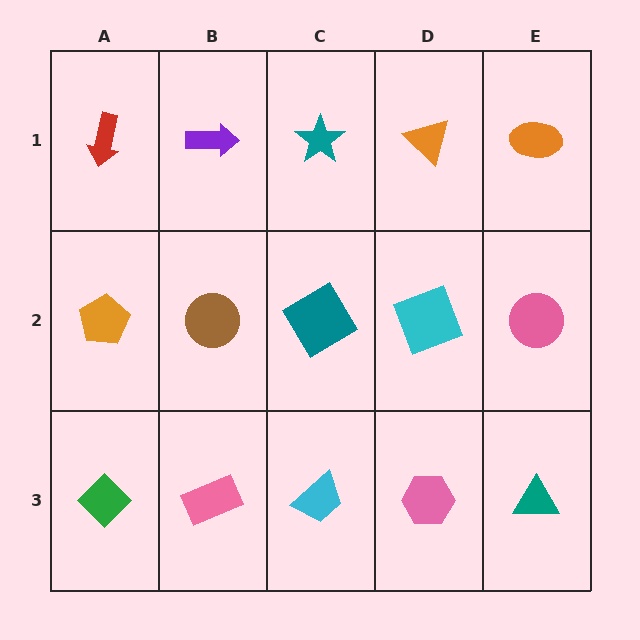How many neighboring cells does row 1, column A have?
2.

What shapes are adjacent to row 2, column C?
A teal star (row 1, column C), a cyan trapezoid (row 3, column C), a brown circle (row 2, column B), a cyan square (row 2, column D).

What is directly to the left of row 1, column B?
A red arrow.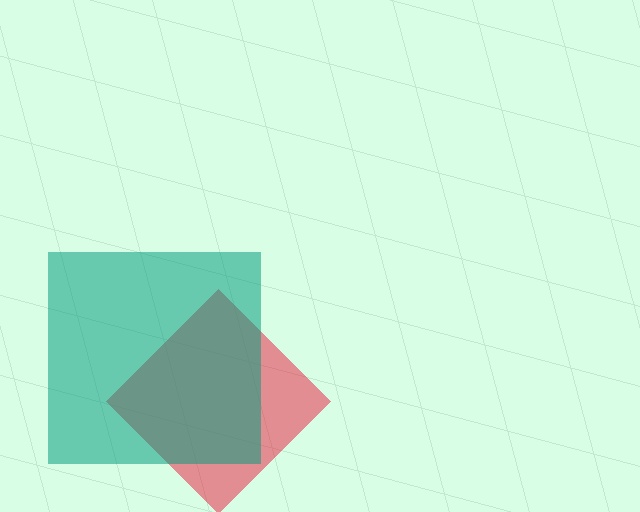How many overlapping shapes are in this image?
There are 2 overlapping shapes in the image.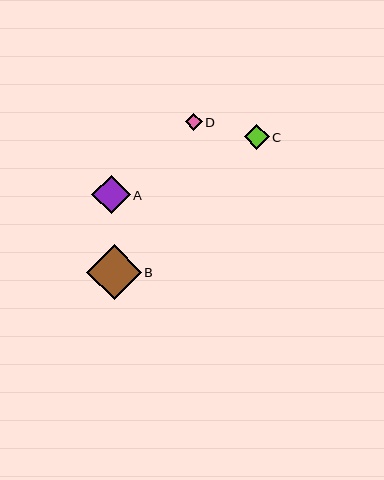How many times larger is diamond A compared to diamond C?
Diamond A is approximately 1.5 times the size of diamond C.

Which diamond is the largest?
Diamond B is the largest with a size of approximately 55 pixels.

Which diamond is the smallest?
Diamond D is the smallest with a size of approximately 17 pixels.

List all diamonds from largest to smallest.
From largest to smallest: B, A, C, D.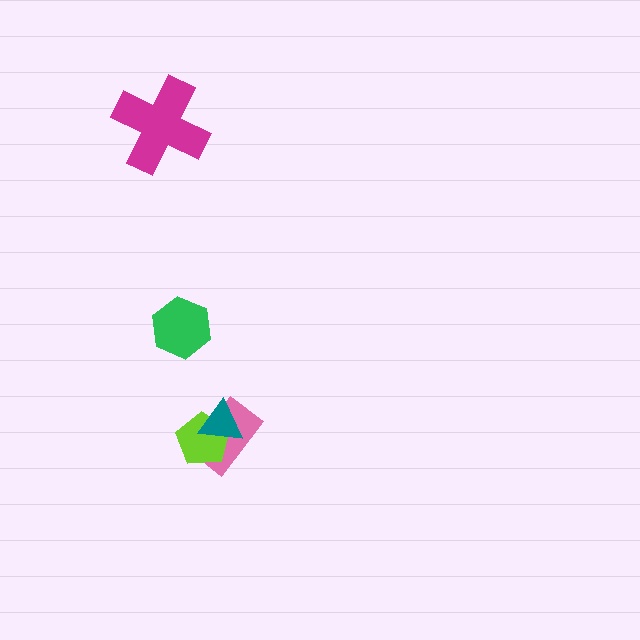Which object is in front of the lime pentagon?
The teal triangle is in front of the lime pentagon.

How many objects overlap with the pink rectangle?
2 objects overlap with the pink rectangle.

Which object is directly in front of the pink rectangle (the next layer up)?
The lime pentagon is directly in front of the pink rectangle.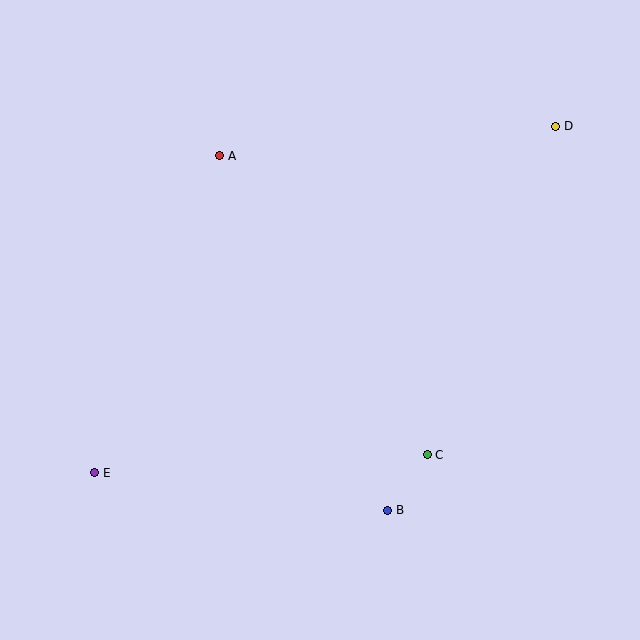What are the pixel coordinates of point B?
Point B is at (388, 510).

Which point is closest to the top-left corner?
Point A is closest to the top-left corner.